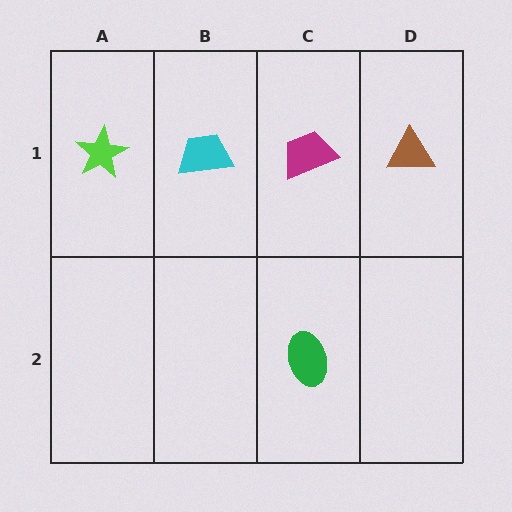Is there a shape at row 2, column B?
No, that cell is empty.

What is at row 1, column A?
A lime star.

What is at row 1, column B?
A cyan trapezoid.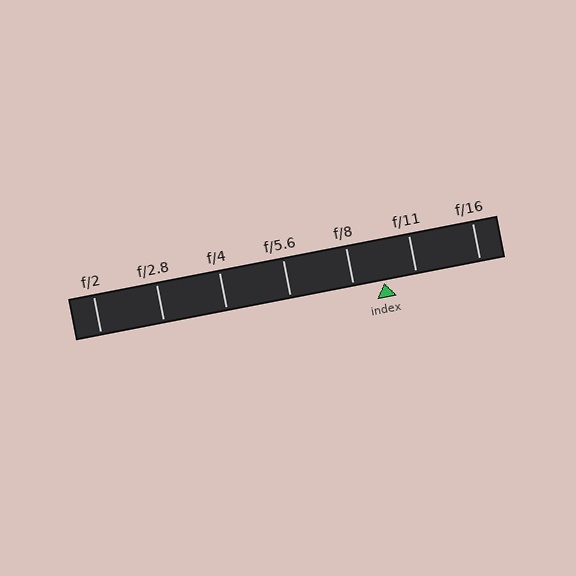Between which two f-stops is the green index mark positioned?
The index mark is between f/8 and f/11.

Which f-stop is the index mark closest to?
The index mark is closest to f/8.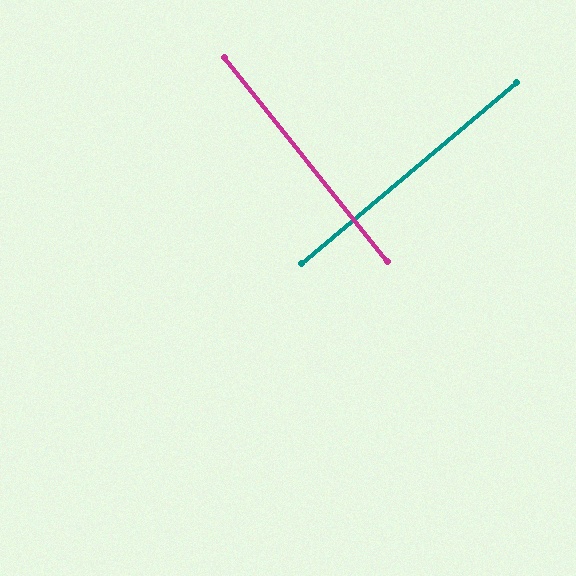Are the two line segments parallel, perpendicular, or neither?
Perpendicular — they meet at approximately 89°.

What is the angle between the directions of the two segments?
Approximately 89 degrees.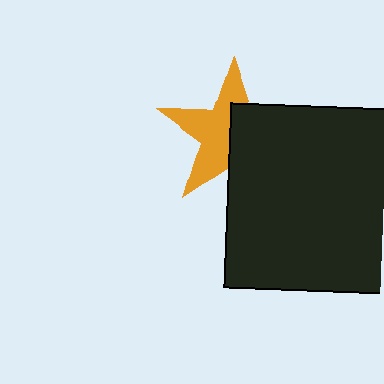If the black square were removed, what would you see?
You would see the complete orange star.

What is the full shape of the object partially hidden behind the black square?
The partially hidden object is an orange star.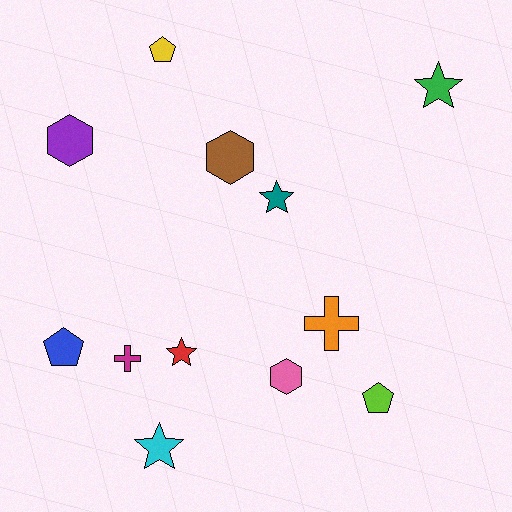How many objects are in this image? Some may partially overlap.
There are 12 objects.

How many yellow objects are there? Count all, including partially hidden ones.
There is 1 yellow object.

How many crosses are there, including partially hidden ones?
There are 2 crosses.